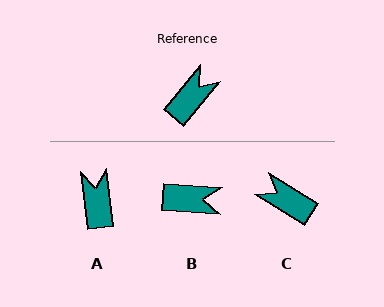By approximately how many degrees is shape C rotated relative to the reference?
Approximately 98 degrees counter-clockwise.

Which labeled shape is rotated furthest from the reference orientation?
C, about 98 degrees away.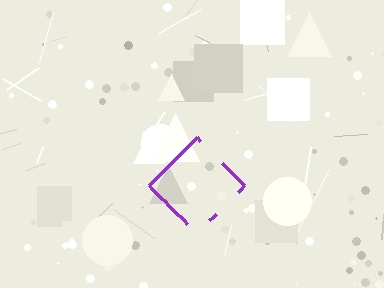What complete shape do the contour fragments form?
The contour fragments form a diamond.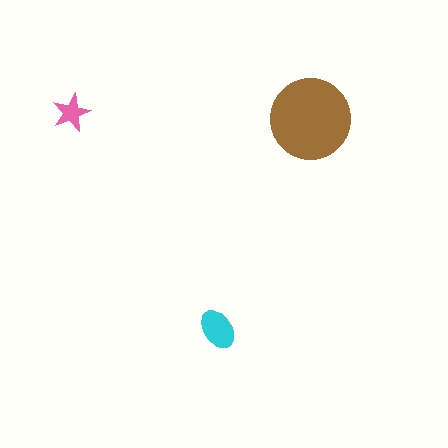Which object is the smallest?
The pink star.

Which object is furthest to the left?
The pink star is leftmost.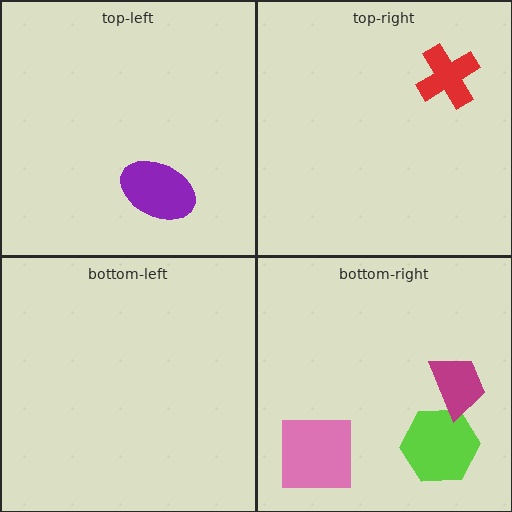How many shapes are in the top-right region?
1.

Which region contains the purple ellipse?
The top-left region.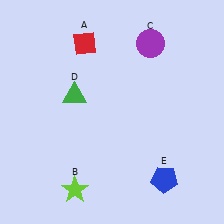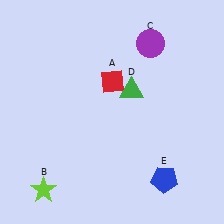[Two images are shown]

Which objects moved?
The objects that moved are: the red diamond (A), the lime star (B), the green triangle (D).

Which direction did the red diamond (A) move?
The red diamond (A) moved down.